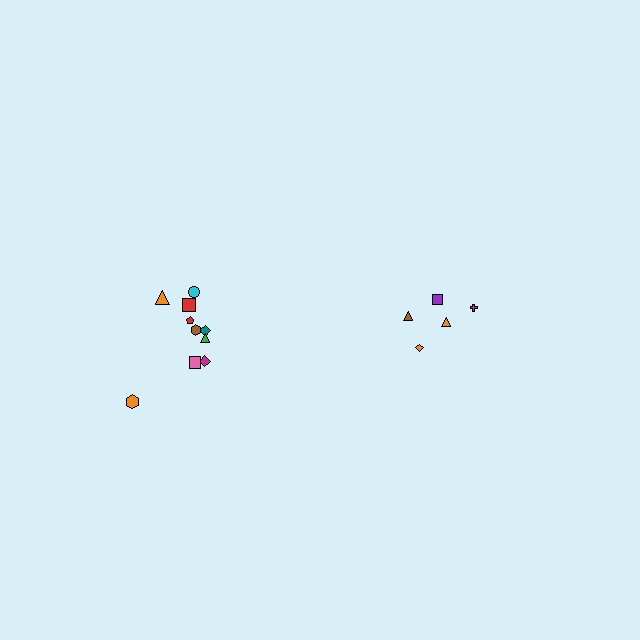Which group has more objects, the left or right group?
The left group.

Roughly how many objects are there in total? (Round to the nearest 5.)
Roughly 15 objects in total.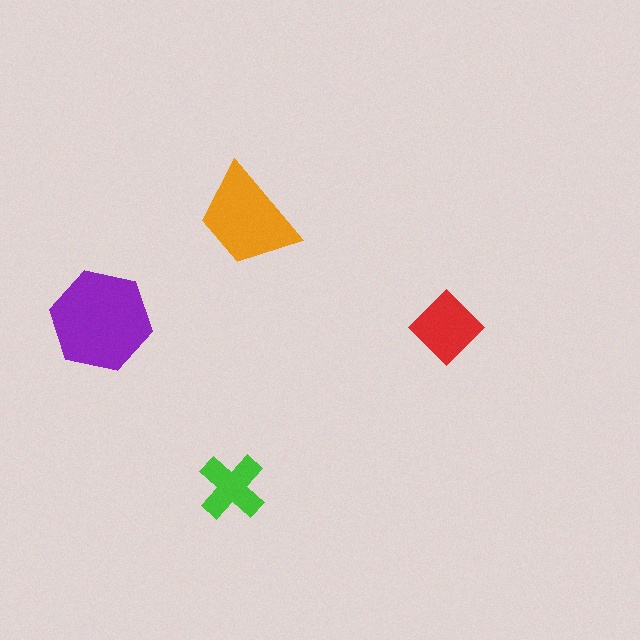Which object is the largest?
The purple hexagon.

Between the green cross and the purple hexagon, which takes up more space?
The purple hexagon.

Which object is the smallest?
The green cross.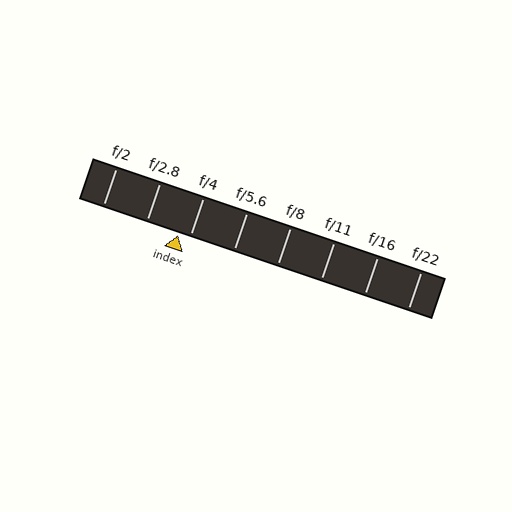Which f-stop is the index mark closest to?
The index mark is closest to f/4.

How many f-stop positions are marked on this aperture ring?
There are 8 f-stop positions marked.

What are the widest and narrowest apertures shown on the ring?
The widest aperture shown is f/2 and the narrowest is f/22.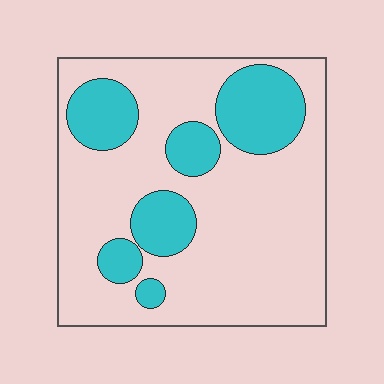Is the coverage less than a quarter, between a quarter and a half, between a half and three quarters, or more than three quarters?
Between a quarter and a half.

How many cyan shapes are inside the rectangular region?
6.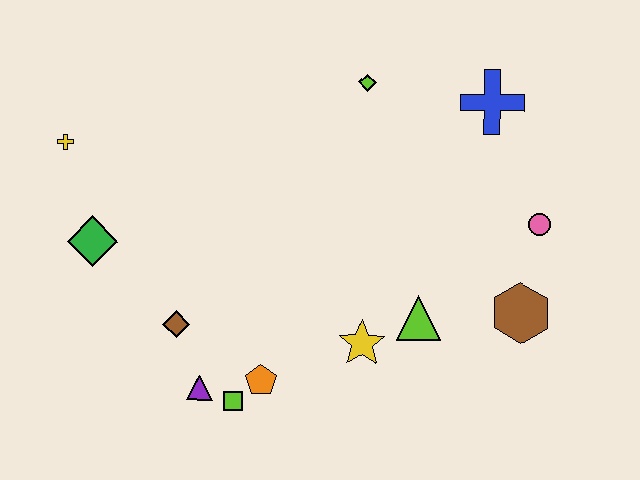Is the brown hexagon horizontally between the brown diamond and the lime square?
No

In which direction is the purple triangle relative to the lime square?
The purple triangle is to the left of the lime square.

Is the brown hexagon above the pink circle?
No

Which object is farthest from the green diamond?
The pink circle is farthest from the green diamond.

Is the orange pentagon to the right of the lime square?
Yes